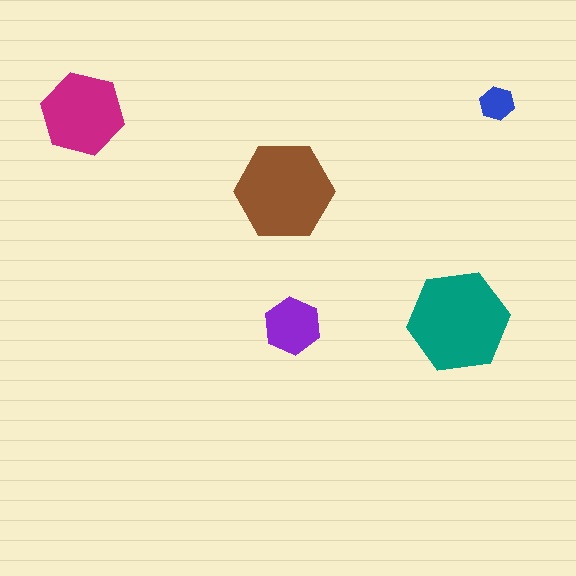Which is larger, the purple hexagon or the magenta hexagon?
The magenta one.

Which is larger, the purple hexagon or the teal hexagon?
The teal one.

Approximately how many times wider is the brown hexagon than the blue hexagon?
About 3 times wider.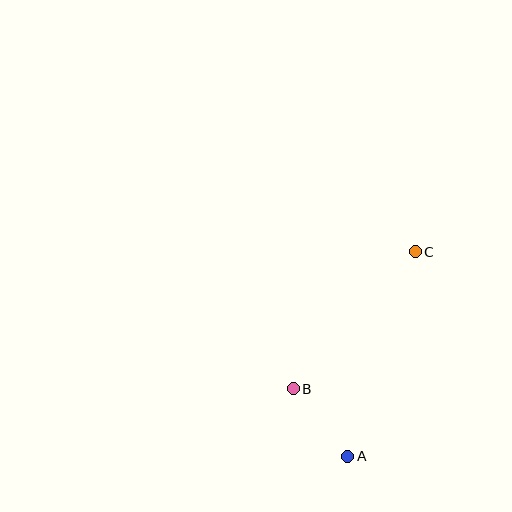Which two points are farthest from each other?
Points A and C are farthest from each other.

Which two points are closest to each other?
Points A and B are closest to each other.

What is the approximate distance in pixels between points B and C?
The distance between B and C is approximately 183 pixels.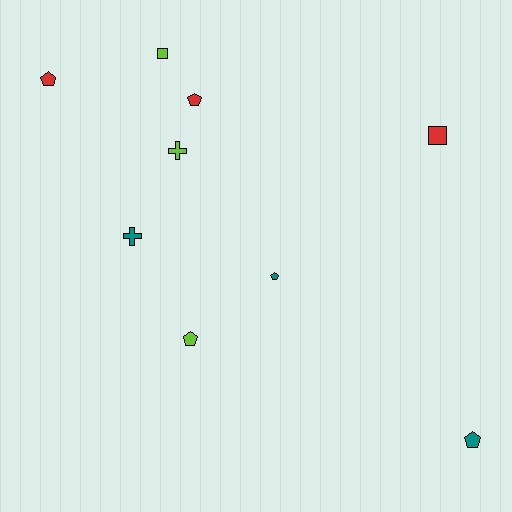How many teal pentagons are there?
There are 2 teal pentagons.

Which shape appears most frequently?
Pentagon, with 5 objects.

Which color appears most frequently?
Red, with 3 objects.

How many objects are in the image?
There are 9 objects.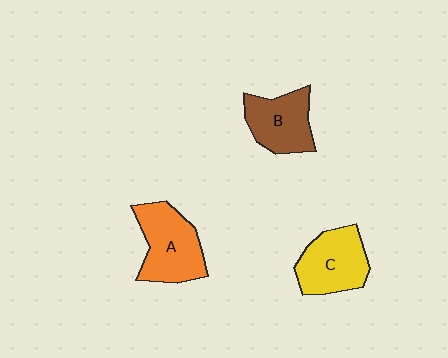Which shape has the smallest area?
Shape B (brown).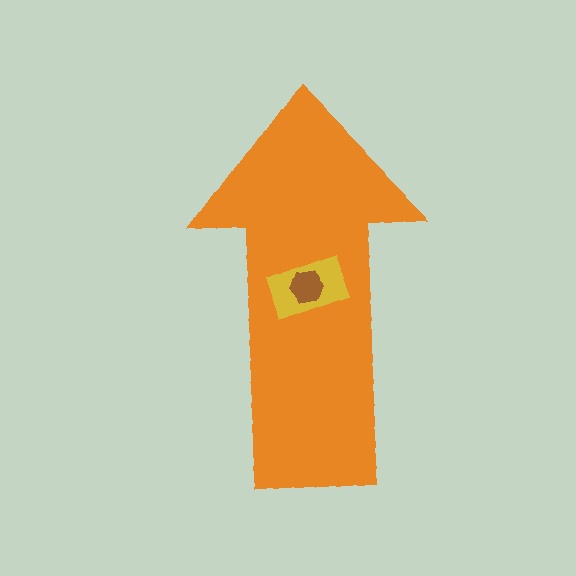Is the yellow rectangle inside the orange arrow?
Yes.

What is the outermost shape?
The orange arrow.